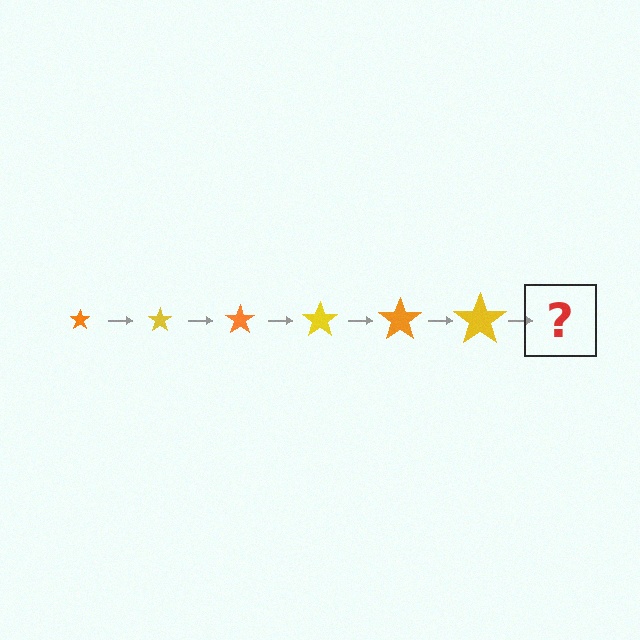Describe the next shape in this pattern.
It should be an orange star, larger than the previous one.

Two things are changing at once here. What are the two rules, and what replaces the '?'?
The two rules are that the star grows larger each step and the color cycles through orange and yellow. The '?' should be an orange star, larger than the previous one.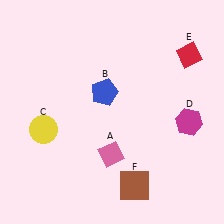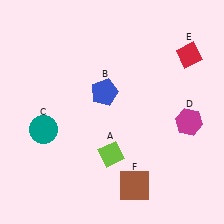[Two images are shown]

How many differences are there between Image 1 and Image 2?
There are 2 differences between the two images.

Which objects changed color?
A changed from pink to lime. C changed from yellow to teal.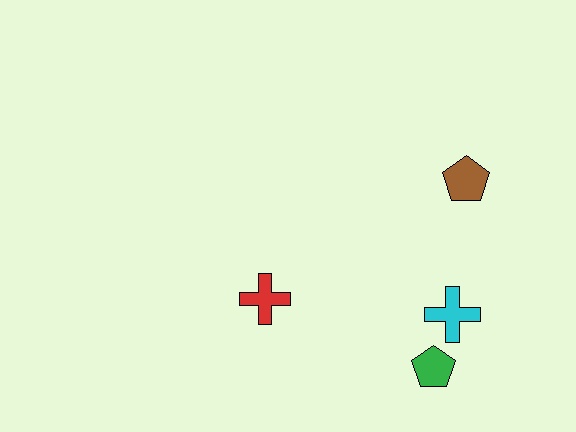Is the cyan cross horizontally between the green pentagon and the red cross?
No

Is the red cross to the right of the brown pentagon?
No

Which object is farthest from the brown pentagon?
The red cross is farthest from the brown pentagon.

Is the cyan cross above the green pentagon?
Yes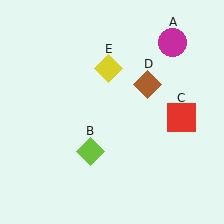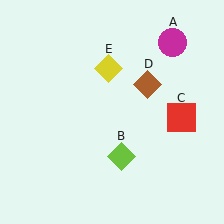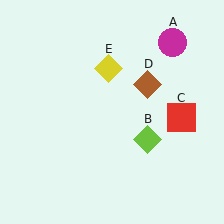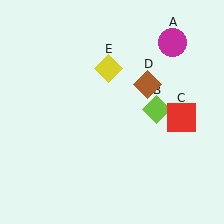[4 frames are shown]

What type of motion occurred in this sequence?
The lime diamond (object B) rotated counterclockwise around the center of the scene.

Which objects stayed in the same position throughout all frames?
Magenta circle (object A) and red square (object C) and brown diamond (object D) and yellow diamond (object E) remained stationary.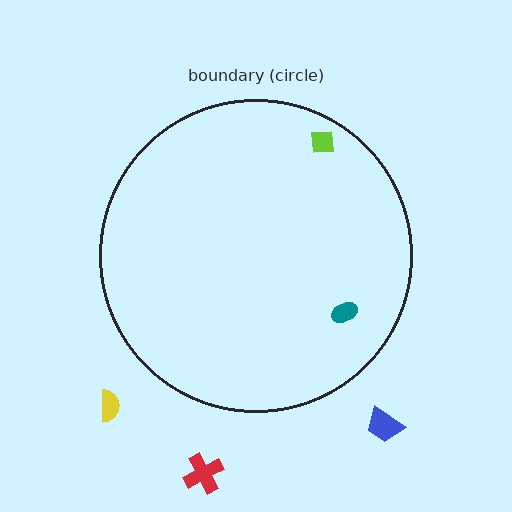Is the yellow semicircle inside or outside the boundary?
Outside.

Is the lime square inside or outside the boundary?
Inside.